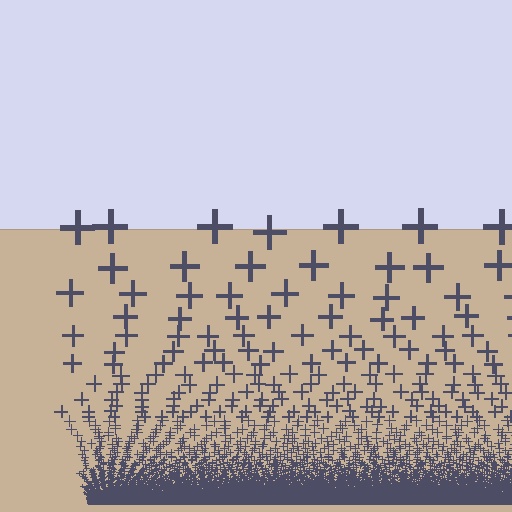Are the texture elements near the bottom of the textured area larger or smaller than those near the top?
Smaller. The gradient is inverted — elements near the bottom are smaller and denser.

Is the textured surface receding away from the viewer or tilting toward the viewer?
The surface appears to tilt toward the viewer. Texture elements get larger and sparser toward the top.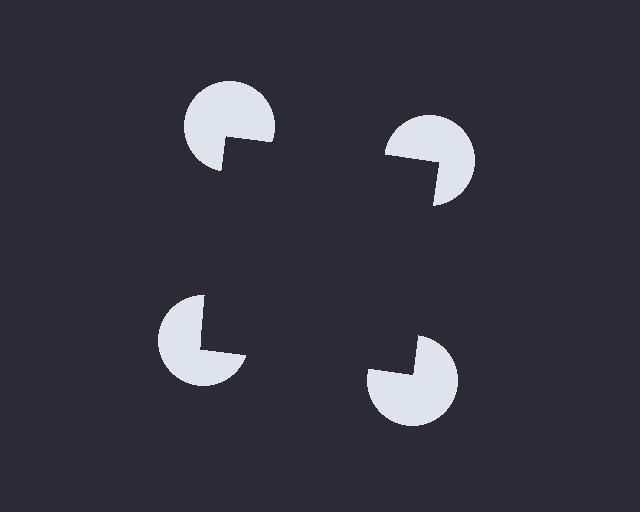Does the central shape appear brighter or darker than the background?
It typically appears slightly darker than the background, even though no actual brightness change is drawn.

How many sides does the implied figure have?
4 sides.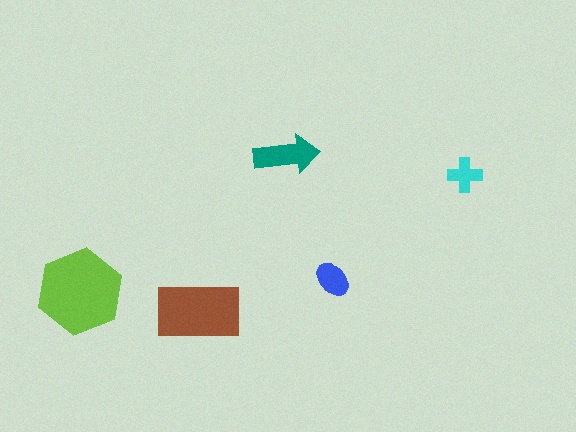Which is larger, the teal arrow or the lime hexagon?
The lime hexagon.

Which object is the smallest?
The cyan cross.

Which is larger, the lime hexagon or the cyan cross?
The lime hexagon.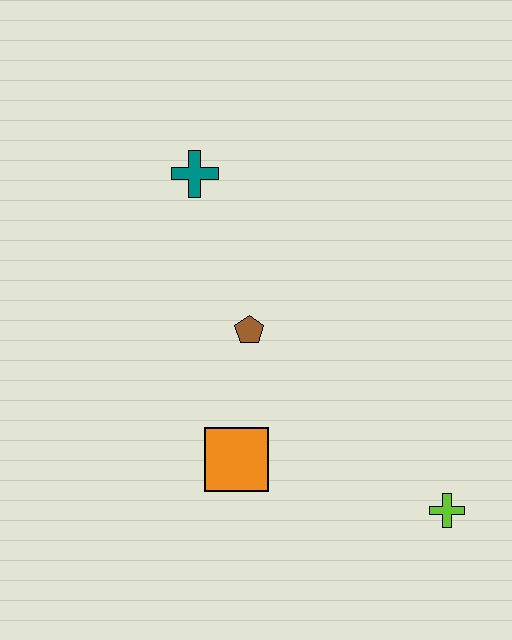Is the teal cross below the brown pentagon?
No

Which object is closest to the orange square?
The brown pentagon is closest to the orange square.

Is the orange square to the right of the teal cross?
Yes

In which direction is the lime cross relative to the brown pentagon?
The lime cross is to the right of the brown pentagon.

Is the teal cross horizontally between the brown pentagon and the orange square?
No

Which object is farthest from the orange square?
The teal cross is farthest from the orange square.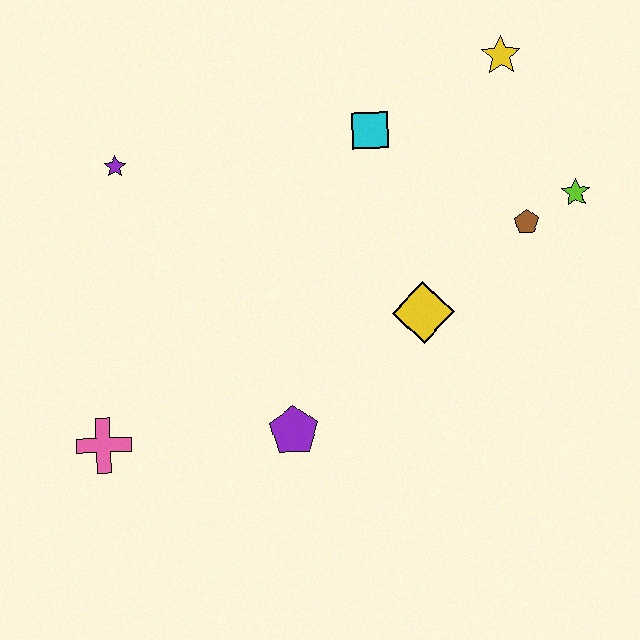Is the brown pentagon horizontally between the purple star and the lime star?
Yes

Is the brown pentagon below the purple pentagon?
No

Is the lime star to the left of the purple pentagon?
No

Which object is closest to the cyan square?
The yellow star is closest to the cyan square.